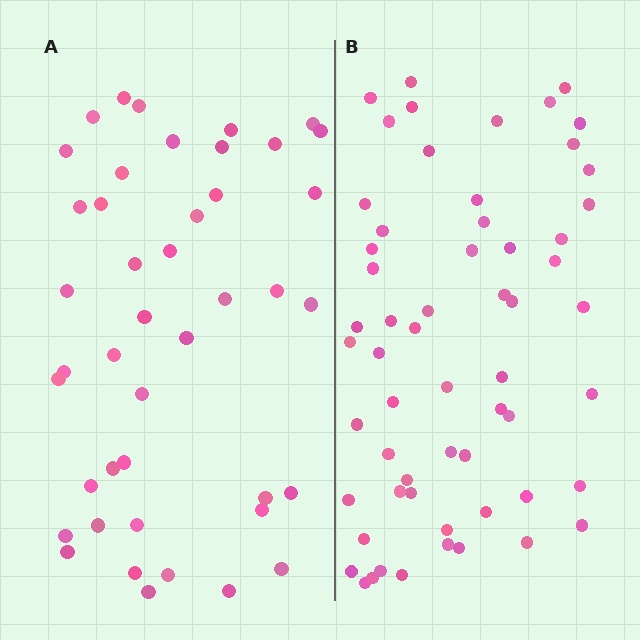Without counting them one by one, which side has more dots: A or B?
Region B (the right region) has more dots.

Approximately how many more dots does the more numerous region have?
Region B has approximately 15 more dots than region A.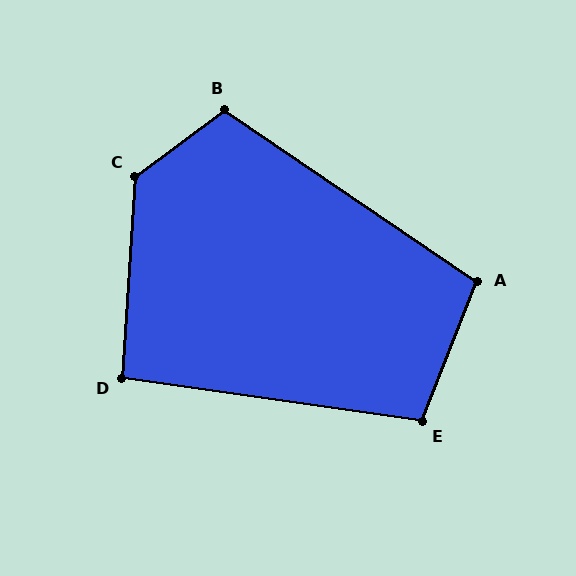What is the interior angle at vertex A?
Approximately 103 degrees (obtuse).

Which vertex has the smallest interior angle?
D, at approximately 94 degrees.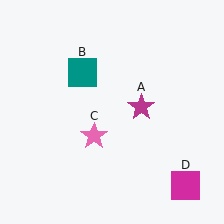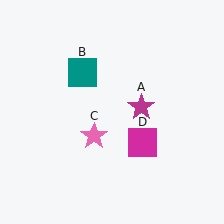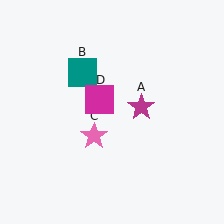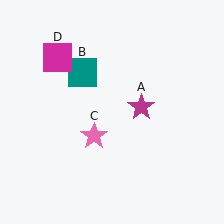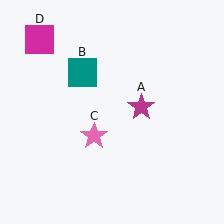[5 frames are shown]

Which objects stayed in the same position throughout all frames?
Magenta star (object A) and teal square (object B) and pink star (object C) remained stationary.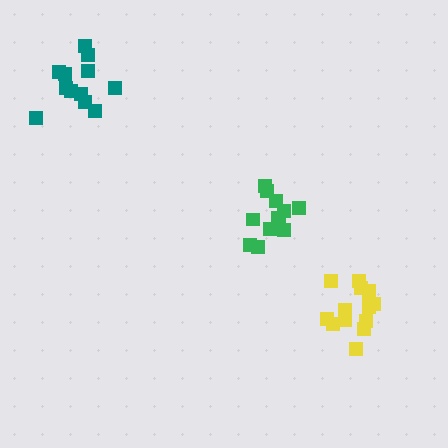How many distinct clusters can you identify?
There are 3 distinct clusters.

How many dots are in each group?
Group 1: 12 dots, Group 2: 12 dots, Group 3: 14 dots (38 total).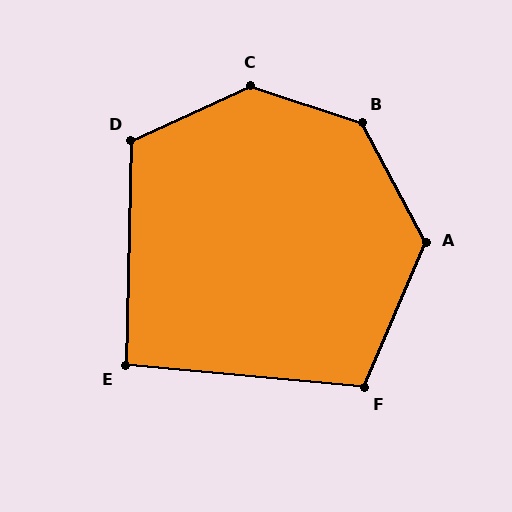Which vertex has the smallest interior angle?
E, at approximately 94 degrees.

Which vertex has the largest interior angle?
C, at approximately 137 degrees.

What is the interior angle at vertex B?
Approximately 136 degrees (obtuse).